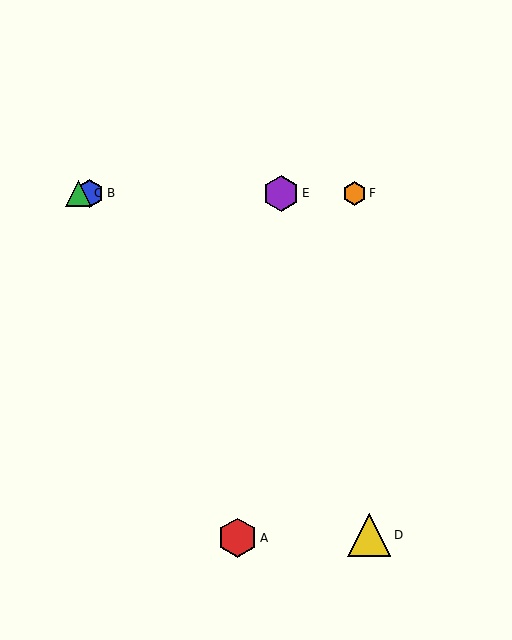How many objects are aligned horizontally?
4 objects (B, C, E, F) are aligned horizontally.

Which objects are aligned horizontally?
Objects B, C, E, F are aligned horizontally.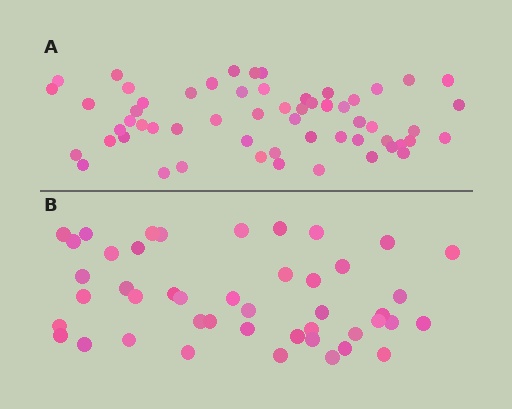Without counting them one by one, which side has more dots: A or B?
Region A (the top region) has more dots.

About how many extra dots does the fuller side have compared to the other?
Region A has approximately 15 more dots than region B.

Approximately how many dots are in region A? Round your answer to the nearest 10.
About 60 dots. (The exact count is 58, which rounds to 60.)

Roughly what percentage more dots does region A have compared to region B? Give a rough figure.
About 30% more.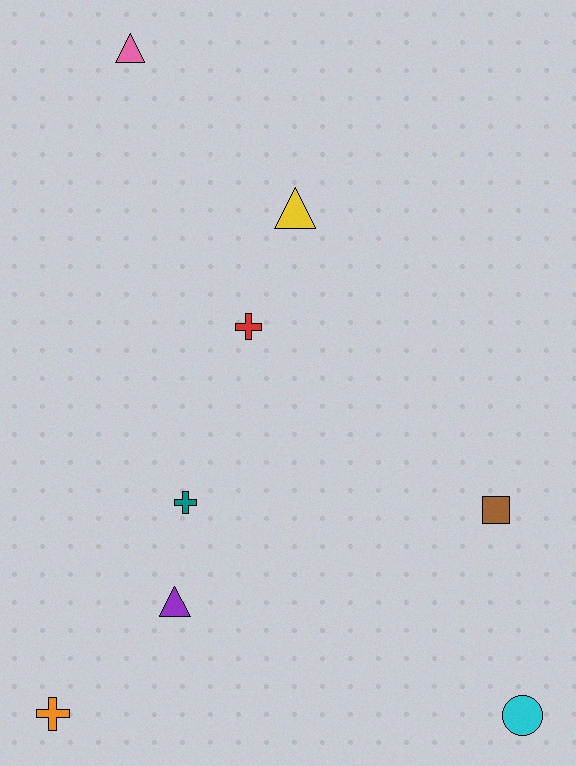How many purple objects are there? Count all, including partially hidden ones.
There is 1 purple object.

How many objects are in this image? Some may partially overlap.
There are 8 objects.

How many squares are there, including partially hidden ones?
There is 1 square.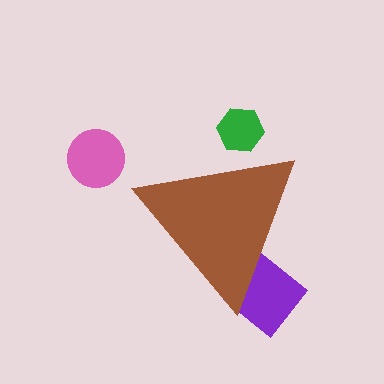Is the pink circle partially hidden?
No, the pink circle is fully visible.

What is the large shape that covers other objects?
A brown triangle.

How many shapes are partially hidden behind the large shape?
2 shapes are partially hidden.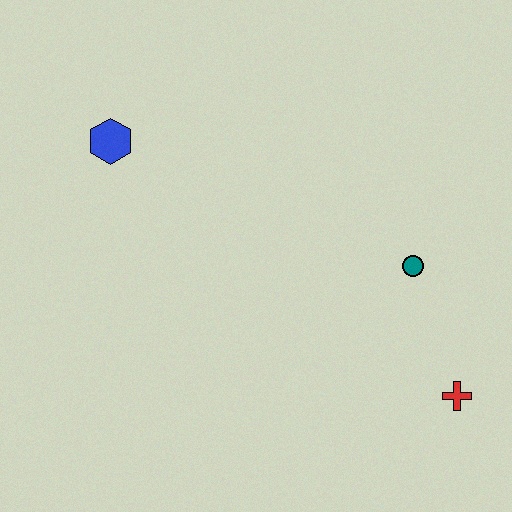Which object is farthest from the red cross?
The blue hexagon is farthest from the red cross.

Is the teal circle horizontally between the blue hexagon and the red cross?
Yes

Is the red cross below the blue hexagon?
Yes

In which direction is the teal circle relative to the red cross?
The teal circle is above the red cross.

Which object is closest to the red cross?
The teal circle is closest to the red cross.